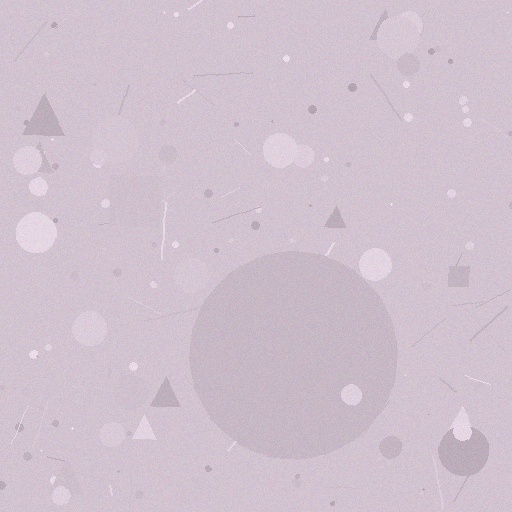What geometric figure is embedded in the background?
A circle is embedded in the background.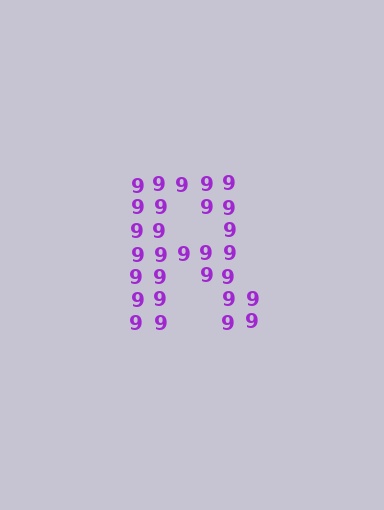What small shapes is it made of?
It is made of small digit 9's.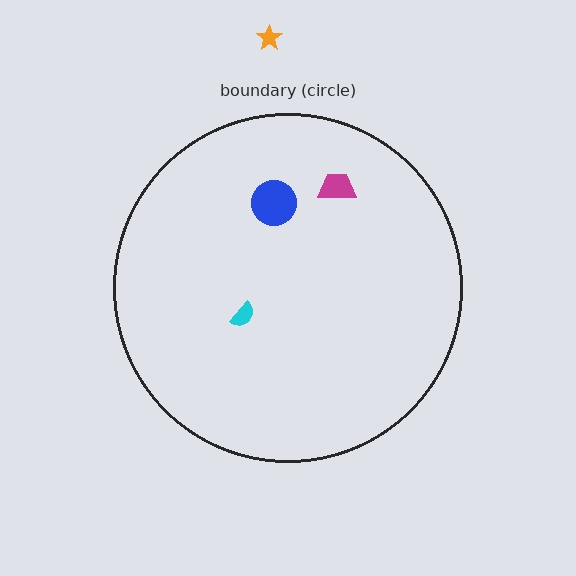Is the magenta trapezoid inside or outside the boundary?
Inside.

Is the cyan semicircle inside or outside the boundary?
Inside.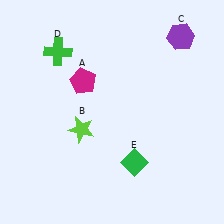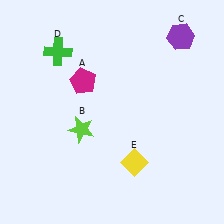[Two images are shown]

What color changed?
The diamond (E) changed from green in Image 1 to yellow in Image 2.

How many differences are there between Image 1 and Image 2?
There is 1 difference between the two images.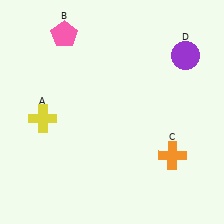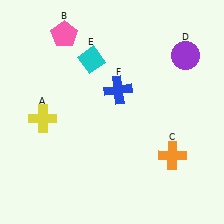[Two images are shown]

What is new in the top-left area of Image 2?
A cyan diamond (E) was added in the top-left area of Image 2.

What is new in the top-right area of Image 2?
A blue cross (F) was added in the top-right area of Image 2.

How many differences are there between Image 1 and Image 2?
There are 2 differences between the two images.